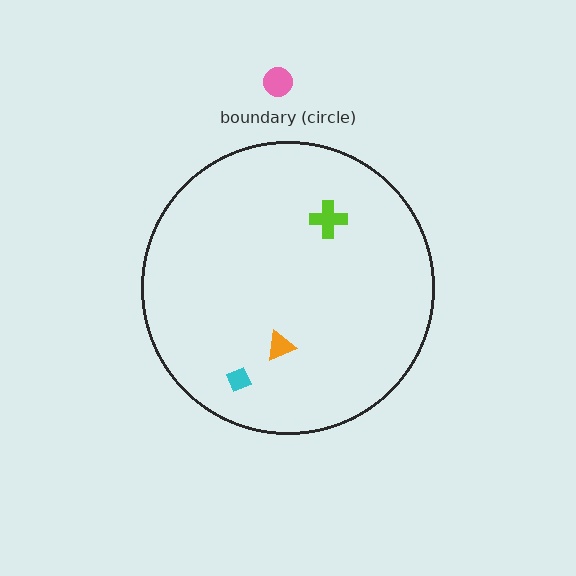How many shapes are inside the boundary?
3 inside, 1 outside.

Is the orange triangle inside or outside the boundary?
Inside.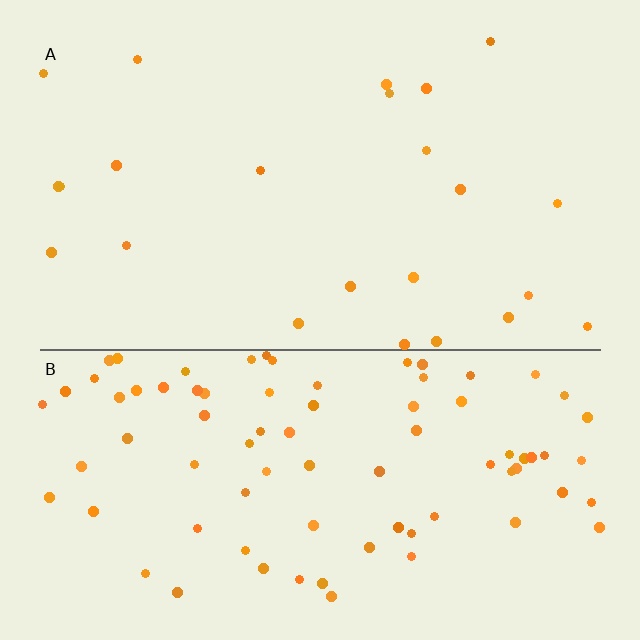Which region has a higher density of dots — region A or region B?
B (the bottom).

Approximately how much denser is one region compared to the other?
Approximately 3.6× — region B over region A.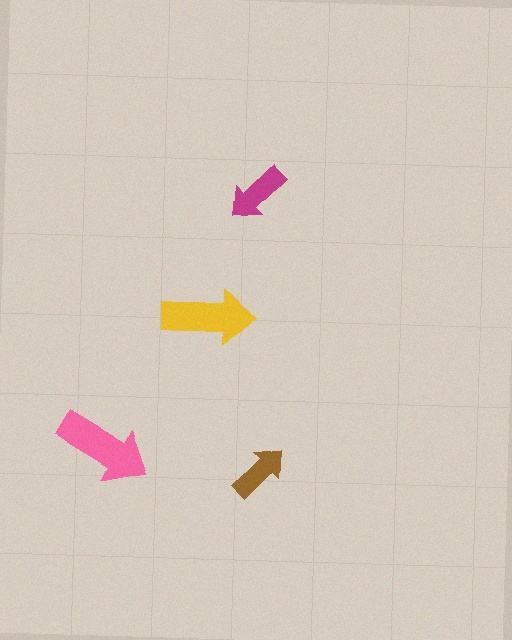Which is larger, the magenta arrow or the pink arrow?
The pink one.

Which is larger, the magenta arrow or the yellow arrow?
The yellow one.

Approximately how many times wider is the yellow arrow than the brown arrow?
About 1.5 times wider.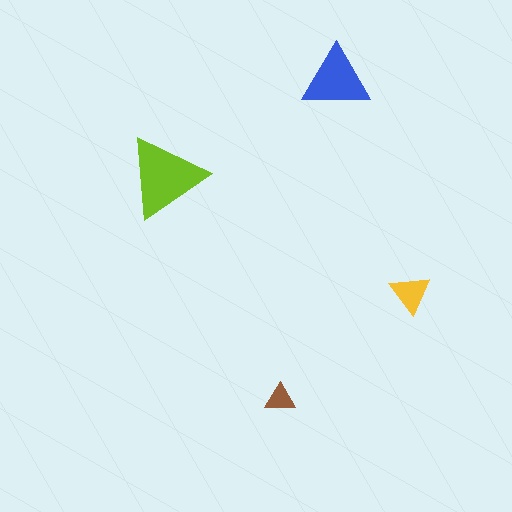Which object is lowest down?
The brown triangle is bottommost.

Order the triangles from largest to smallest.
the lime one, the blue one, the yellow one, the brown one.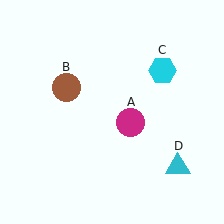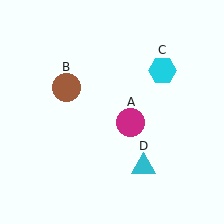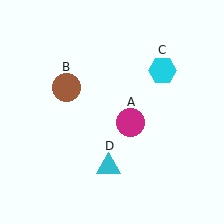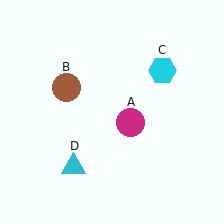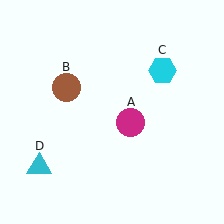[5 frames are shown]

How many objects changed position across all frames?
1 object changed position: cyan triangle (object D).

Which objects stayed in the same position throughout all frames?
Magenta circle (object A) and brown circle (object B) and cyan hexagon (object C) remained stationary.